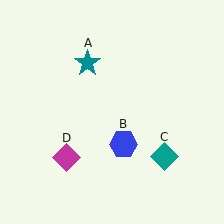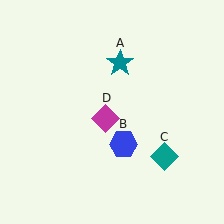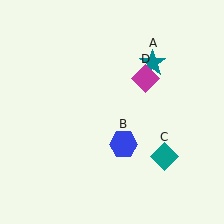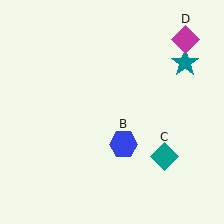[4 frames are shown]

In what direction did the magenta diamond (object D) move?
The magenta diamond (object D) moved up and to the right.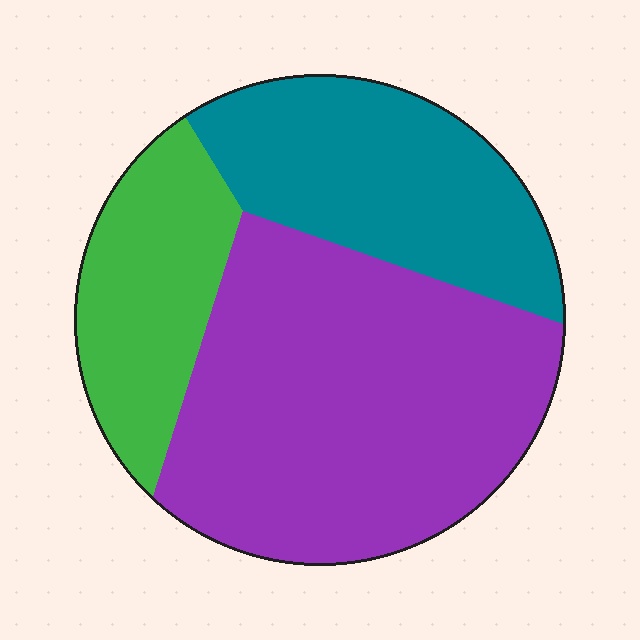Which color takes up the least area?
Green, at roughly 20%.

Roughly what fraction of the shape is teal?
Teal covers roughly 30% of the shape.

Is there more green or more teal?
Teal.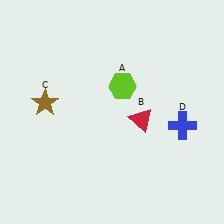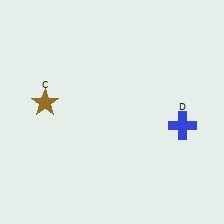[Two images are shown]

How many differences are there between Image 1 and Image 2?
There are 2 differences between the two images.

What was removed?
The red triangle (B), the lime hexagon (A) were removed in Image 2.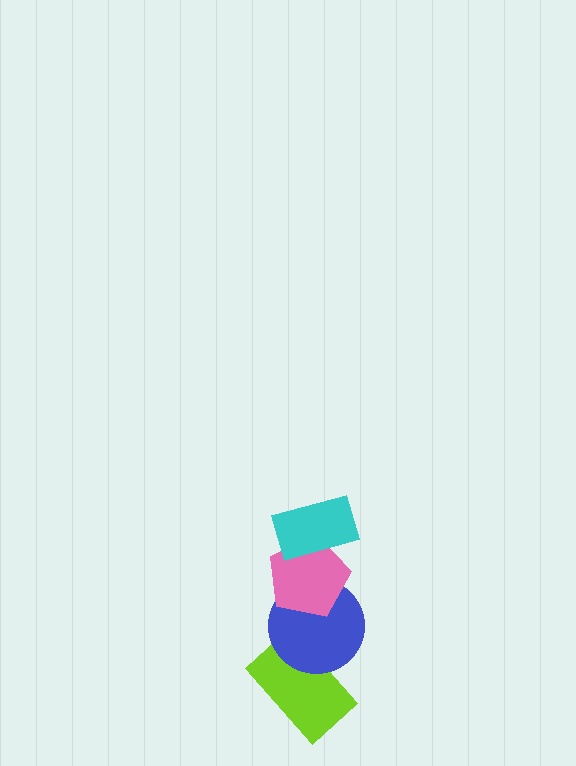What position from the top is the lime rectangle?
The lime rectangle is 4th from the top.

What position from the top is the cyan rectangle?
The cyan rectangle is 1st from the top.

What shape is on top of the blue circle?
The pink pentagon is on top of the blue circle.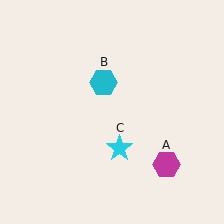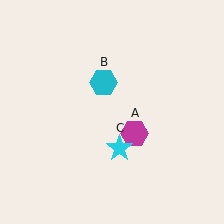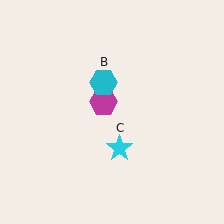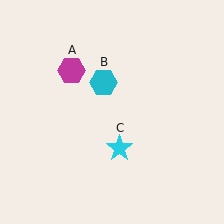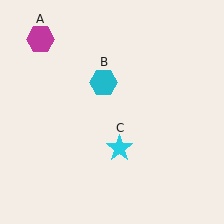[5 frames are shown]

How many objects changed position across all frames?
1 object changed position: magenta hexagon (object A).